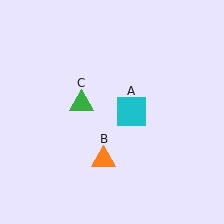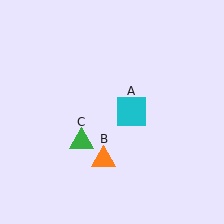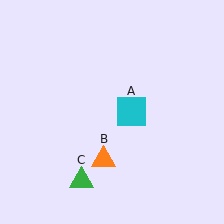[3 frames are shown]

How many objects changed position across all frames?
1 object changed position: green triangle (object C).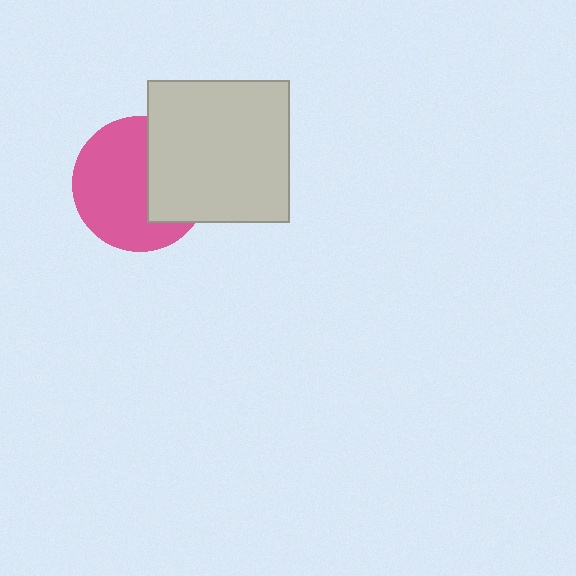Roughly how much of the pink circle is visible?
About half of it is visible (roughly 63%).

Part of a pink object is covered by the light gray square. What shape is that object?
It is a circle.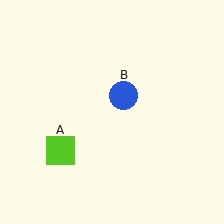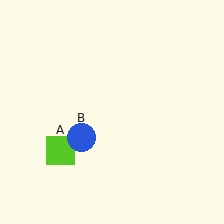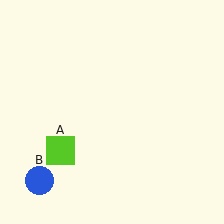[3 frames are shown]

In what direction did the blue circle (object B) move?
The blue circle (object B) moved down and to the left.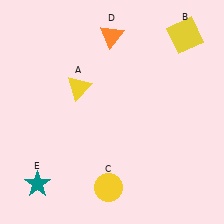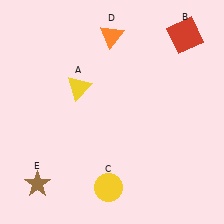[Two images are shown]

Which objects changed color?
B changed from yellow to red. E changed from teal to brown.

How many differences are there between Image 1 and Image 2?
There are 2 differences between the two images.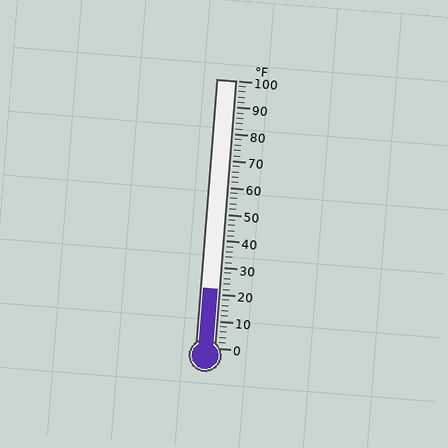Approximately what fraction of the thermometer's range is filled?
The thermometer is filled to approximately 20% of its range.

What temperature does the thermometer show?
The thermometer shows approximately 22°F.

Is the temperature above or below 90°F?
The temperature is below 90°F.